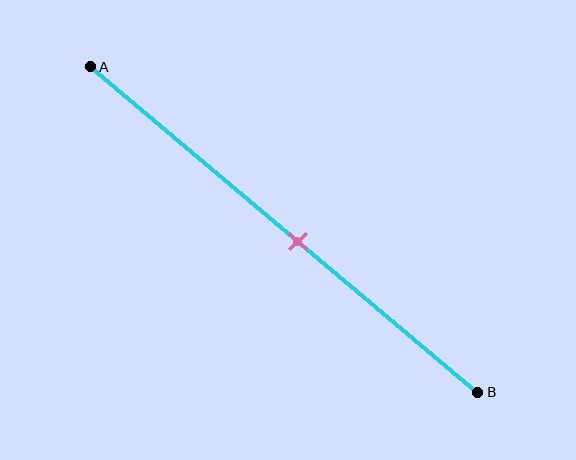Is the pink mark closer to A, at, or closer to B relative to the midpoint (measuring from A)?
The pink mark is closer to point B than the midpoint of segment AB.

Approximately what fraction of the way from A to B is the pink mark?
The pink mark is approximately 55% of the way from A to B.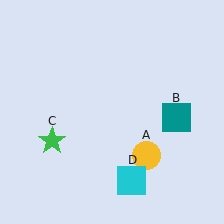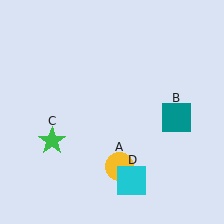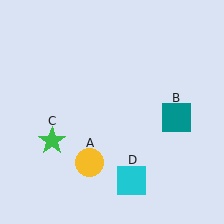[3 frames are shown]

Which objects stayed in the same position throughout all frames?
Teal square (object B) and green star (object C) and cyan square (object D) remained stationary.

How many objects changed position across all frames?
1 object changed position: yellow circle (object A).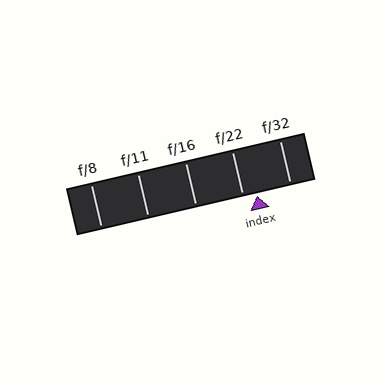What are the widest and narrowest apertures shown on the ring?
The widest aperture shown is f/8 and the narrowest is f/32.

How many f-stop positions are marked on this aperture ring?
There are 5 f-stop positions marked.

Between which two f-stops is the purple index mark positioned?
The index mark is between f/22 and f/32.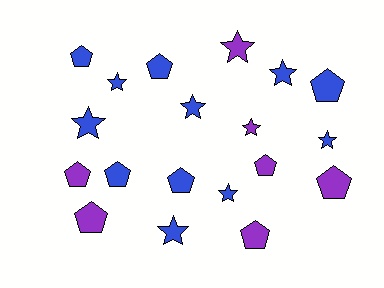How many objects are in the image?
There are 19 objects.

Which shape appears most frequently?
Pentagon, with 10 objects.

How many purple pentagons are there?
There are 5 purple pentagons.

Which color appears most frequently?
Blue, with 12 objects.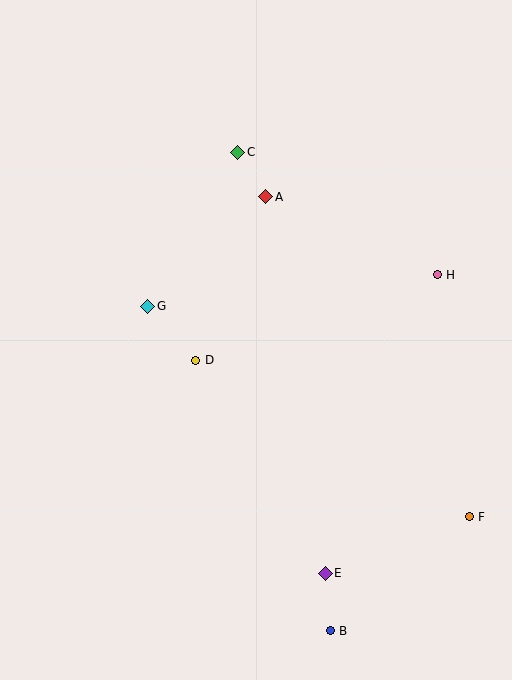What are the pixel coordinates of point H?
Point H is at (437, 275).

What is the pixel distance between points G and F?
The distance between G and F is 384 pixels.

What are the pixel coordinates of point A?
Point A is at (266, 197).